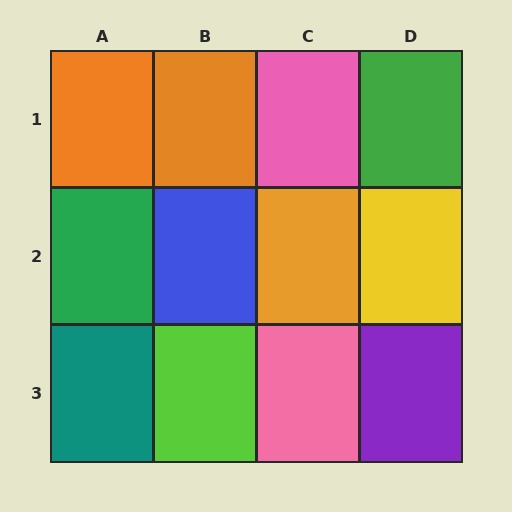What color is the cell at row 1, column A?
Orange.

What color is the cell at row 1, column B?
Orange.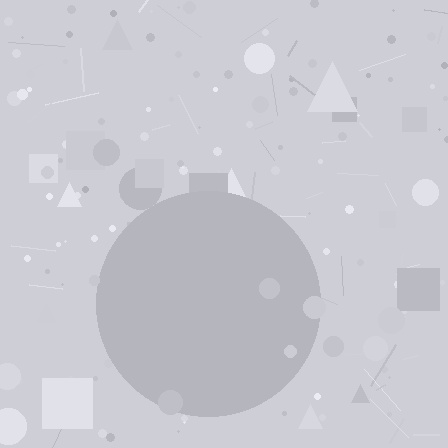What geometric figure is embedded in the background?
A circle is embedded in the background.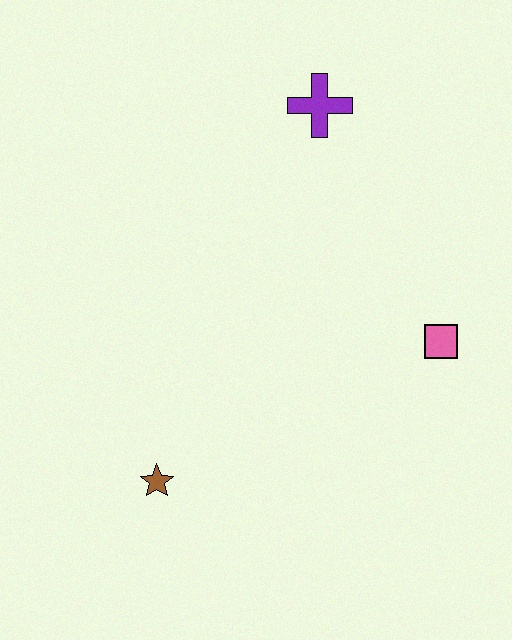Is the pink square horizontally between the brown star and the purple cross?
No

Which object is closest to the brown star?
The pink square is closest to the brown star.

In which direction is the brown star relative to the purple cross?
The brown star is below the purple cross.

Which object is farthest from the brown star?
The purple cross is farthest from the brown star.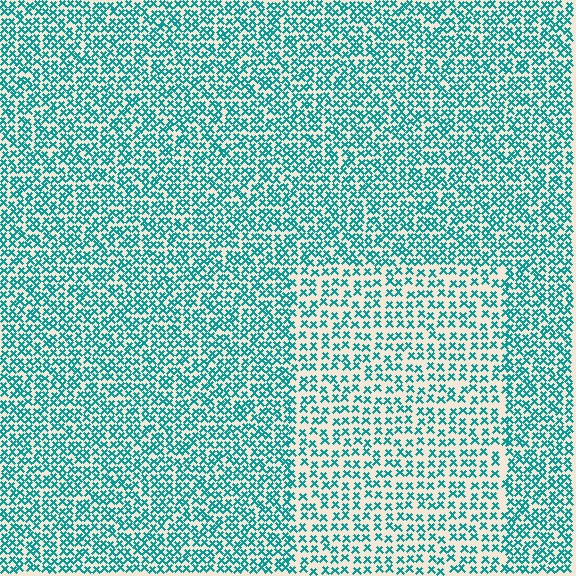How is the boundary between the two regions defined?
The boundary is defined by a change in element density (approximately 1.6x ratio). All elements are the same color, size, and shape.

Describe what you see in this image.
The image contains small teal elements arranged at two different densities. A rectangle-shaped region is visible where the elements are less densely packed than the surrounding area.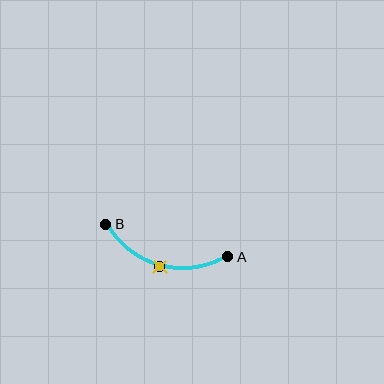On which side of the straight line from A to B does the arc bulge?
The arc bulges below the straight line connecting A and B.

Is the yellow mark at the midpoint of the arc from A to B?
Yes. The yellow mark lies on the arc at equal arc-length from both A and B — it is the arc midpoint.